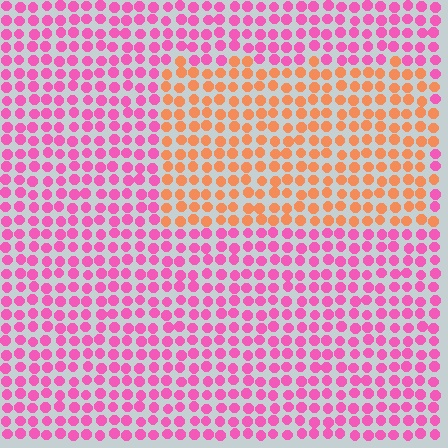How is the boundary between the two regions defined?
The boundary is defined purely by a slight shift in hue (about 57 degrees). Spacing, size, and orientation are identical on both sides.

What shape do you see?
I see a rectangle.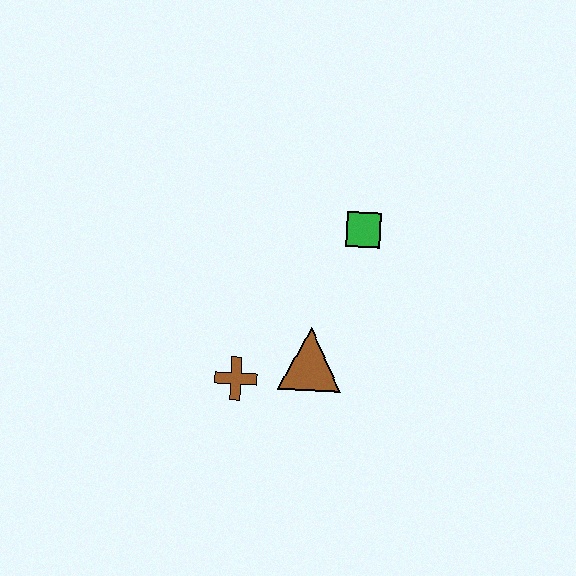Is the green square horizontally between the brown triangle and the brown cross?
No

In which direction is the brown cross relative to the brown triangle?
The brown cross is to the left of the brown triangle.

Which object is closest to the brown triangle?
The brown cross is closest to the brown triangle.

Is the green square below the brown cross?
No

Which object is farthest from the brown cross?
The green square is farthest from the brown cross.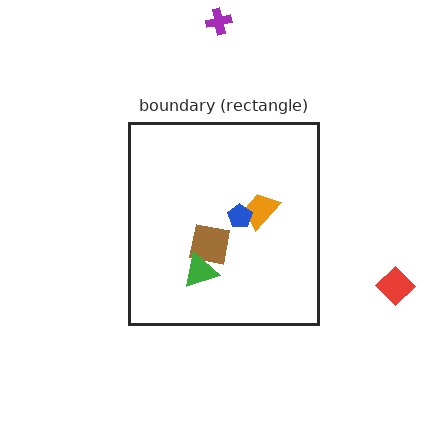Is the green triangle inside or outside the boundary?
Inside.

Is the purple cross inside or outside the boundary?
Outside.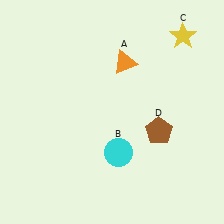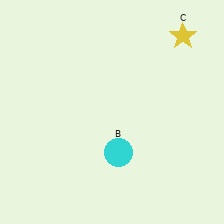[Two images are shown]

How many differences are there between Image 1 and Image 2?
There are 2 differences between the two images.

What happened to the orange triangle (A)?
The orange triangle (A) was removed in Image 2. It was in the top-right area of Image 1.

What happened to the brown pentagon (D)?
The brown pentagon (D) was removed in Image 2. It was in the bottom-right area of Image 1.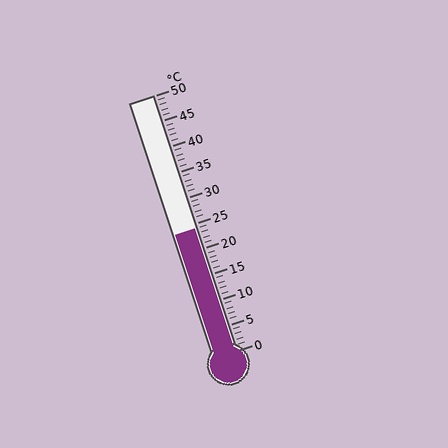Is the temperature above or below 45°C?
The temperature is below 45°C.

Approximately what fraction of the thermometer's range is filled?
The thermometer is filled to approximately 50% of its range.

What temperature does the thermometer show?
The thermometer shows approximately 24°C.